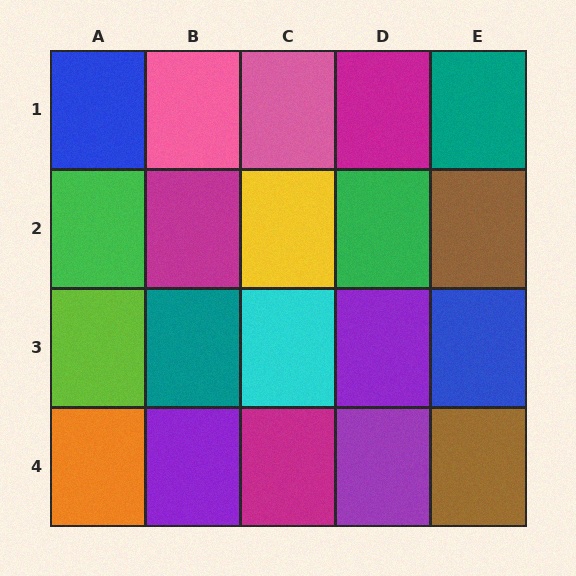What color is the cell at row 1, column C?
Pink.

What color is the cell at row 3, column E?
Blue.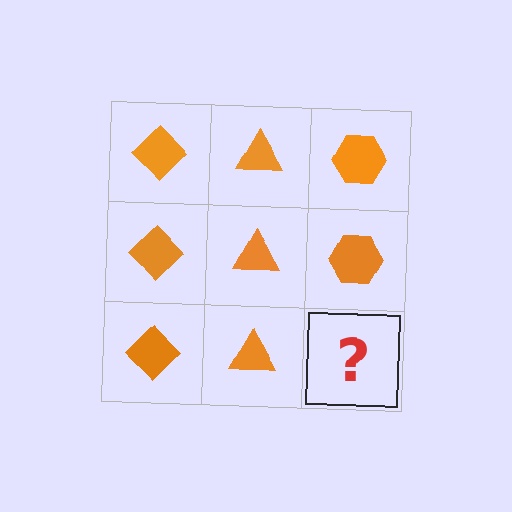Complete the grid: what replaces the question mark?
The question mark should be replaced with an orange hexagon.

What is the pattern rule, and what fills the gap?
The rule is that each column has a consistent shape. The gap should be filled with an orange hexagon.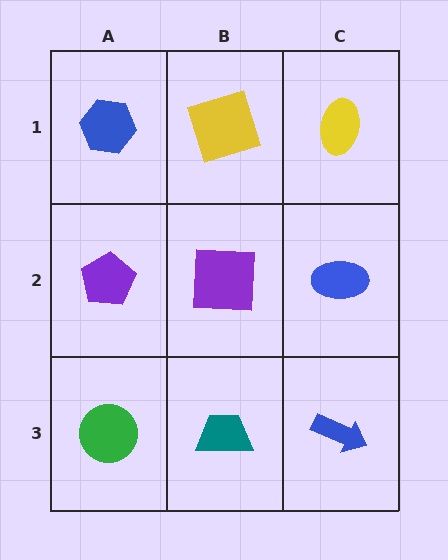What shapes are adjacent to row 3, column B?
A purple square (row 2, column B), a green circle (row 3, column A), a blue arrow (row 3, column C).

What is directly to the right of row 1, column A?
A yellow square.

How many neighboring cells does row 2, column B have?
4.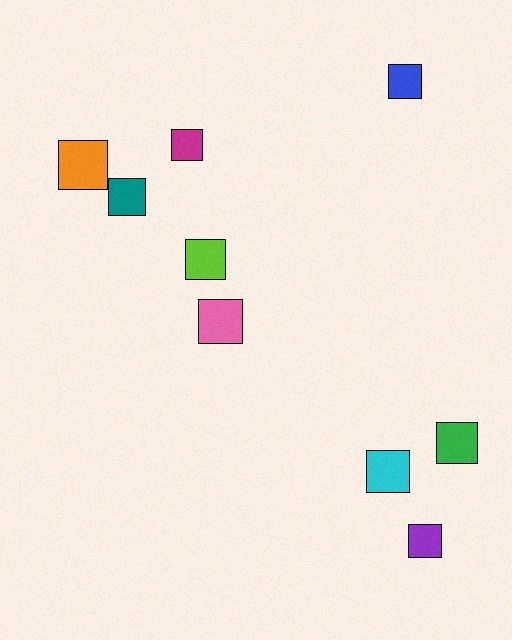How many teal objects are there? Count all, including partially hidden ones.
There is 1 teal object.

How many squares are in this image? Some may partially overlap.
There are 9 squares.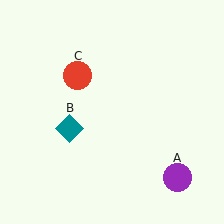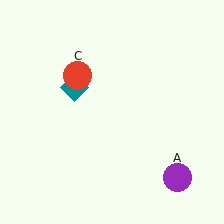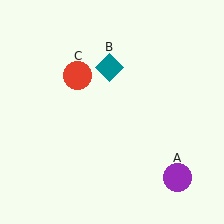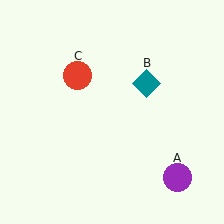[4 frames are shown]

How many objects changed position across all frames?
1 object changed position: teal diamond (object B).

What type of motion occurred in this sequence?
The teal diamond (object B) rotated clockwise around the center of the scene.